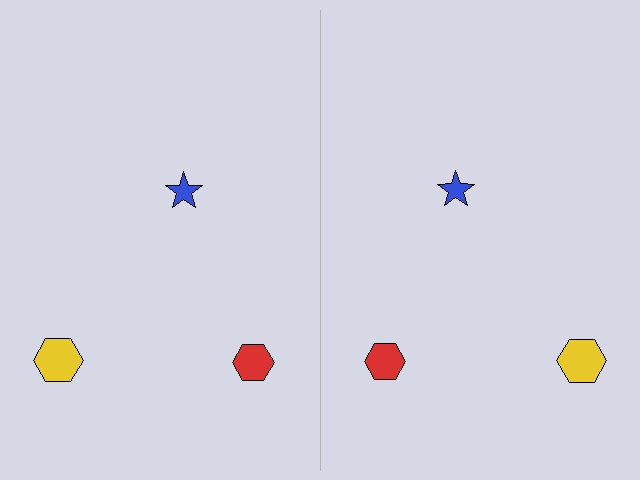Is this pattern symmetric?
Yes, this pattern has bilateral (reflection) symmetry.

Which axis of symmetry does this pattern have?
The pattern has a vertical axis of symmetry running through the center of the image.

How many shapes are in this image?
There are 6 shapes in this image.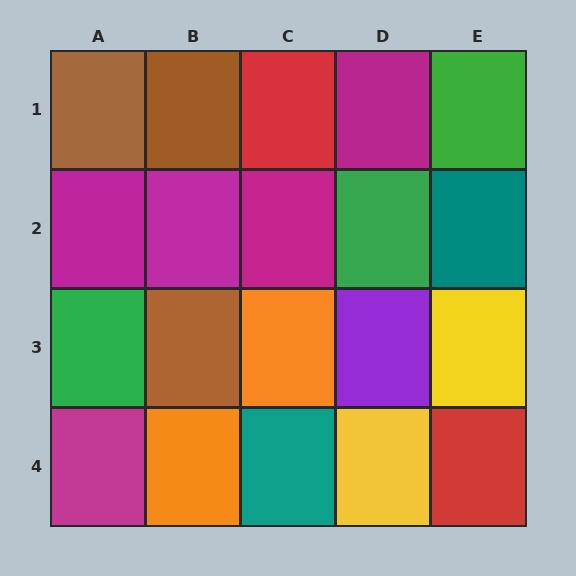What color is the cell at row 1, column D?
Magenta.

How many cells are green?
3 cells are green.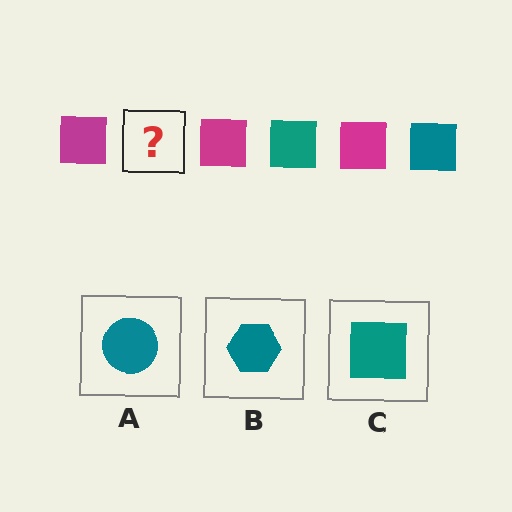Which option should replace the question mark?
Option C.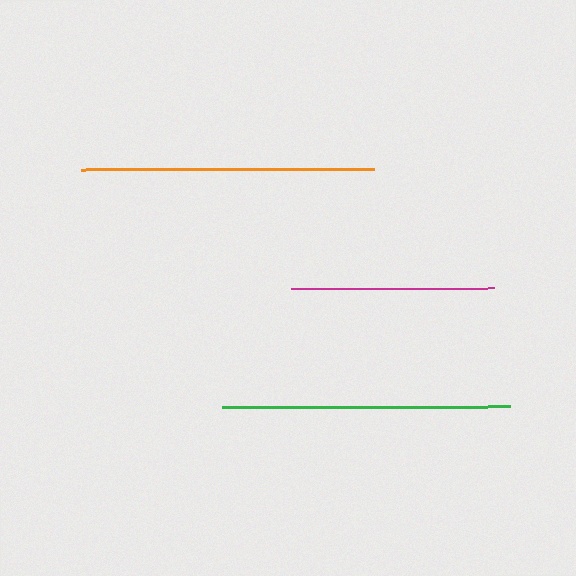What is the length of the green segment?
The green segment is approximately 288 pixels long.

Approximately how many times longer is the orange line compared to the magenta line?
The orange line is approximately 1.4 times the length of the magenta line.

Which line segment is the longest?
The orange line is the longest at approximately 293 pixels.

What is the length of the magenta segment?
The magenta segment is approximately 202 pixels long.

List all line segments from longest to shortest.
From longest to shortest: orange, green, magenta.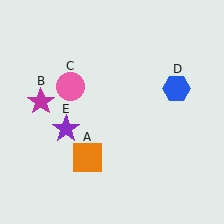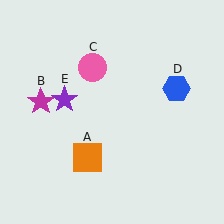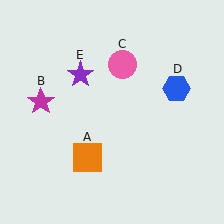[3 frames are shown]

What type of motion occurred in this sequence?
The pink circle (object C), purple star (object E) rotated clockwise around the center of the scene.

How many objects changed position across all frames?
2 objects changed position: pink circle (object C), purple star (object E).